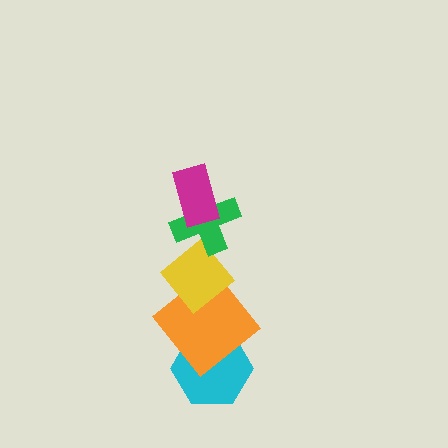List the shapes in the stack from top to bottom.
From top to bottom: the magenta rectangle, the green cross, the yellow diamond, the orange diamond, the cyan hexagon.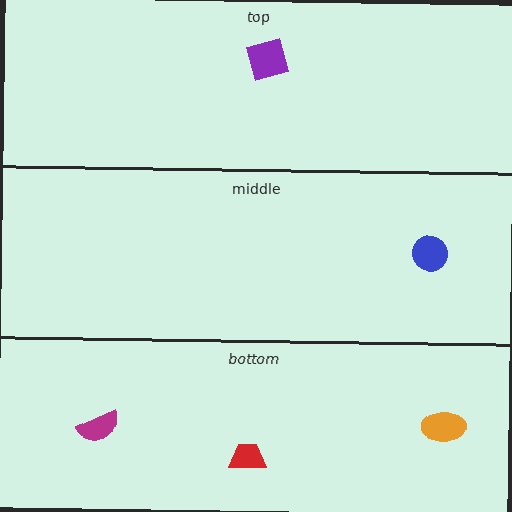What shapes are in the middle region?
The blue circle.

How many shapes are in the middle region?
1.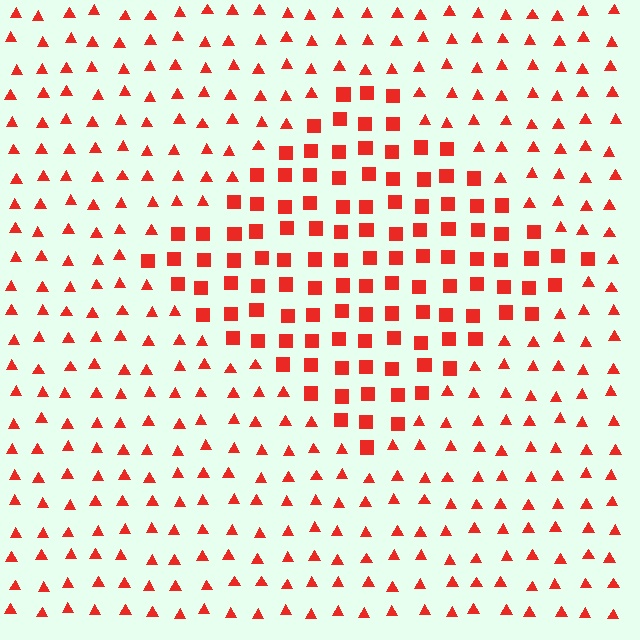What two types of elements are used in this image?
The image uses squares inside the diamond region and triangles outside it.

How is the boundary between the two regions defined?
The boundary is defined by a change in element shape: squares inside vs. triangles outside. All elements share the same color and spacing.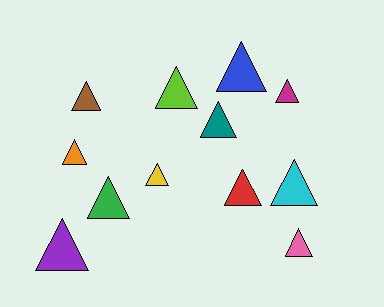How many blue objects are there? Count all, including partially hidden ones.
There is 1 blue object.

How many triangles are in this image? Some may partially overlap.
There are 12 triangles.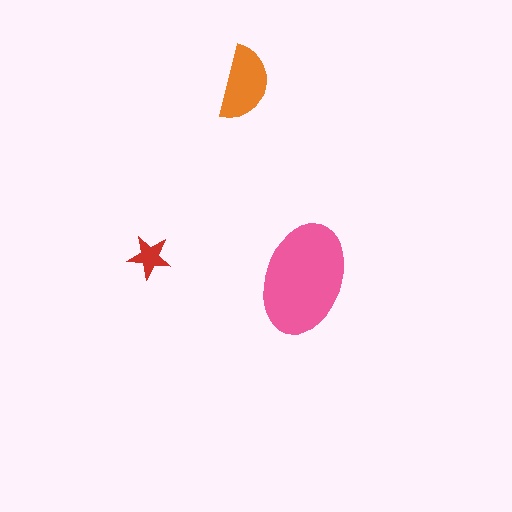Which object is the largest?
The pink ellipse.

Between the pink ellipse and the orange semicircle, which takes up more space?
The pink ellipse.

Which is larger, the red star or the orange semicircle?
The orange semicircle.